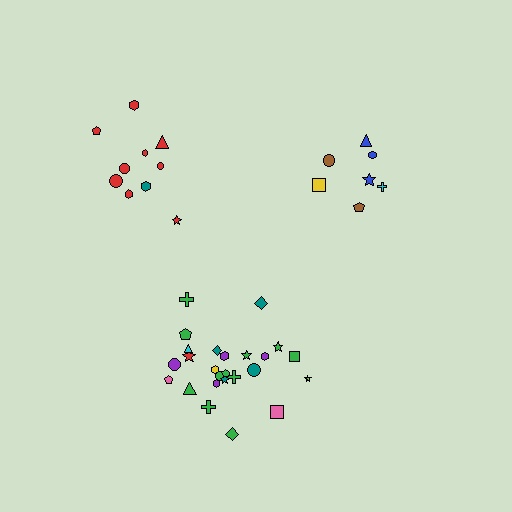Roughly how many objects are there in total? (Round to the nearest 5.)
Roughly 40 objects in total.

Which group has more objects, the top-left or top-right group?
The top-left group.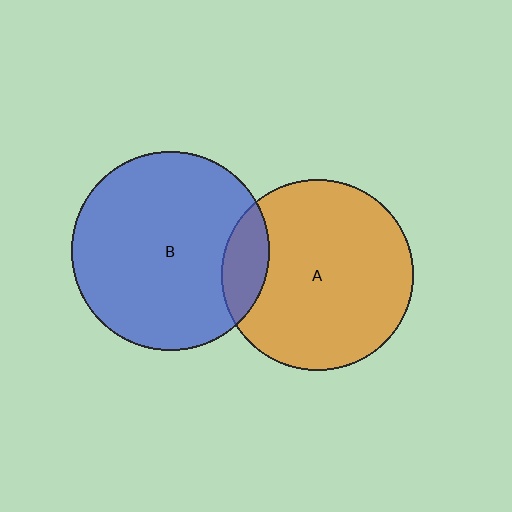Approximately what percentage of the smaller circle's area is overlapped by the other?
Approximately 15%.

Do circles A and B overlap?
Yes.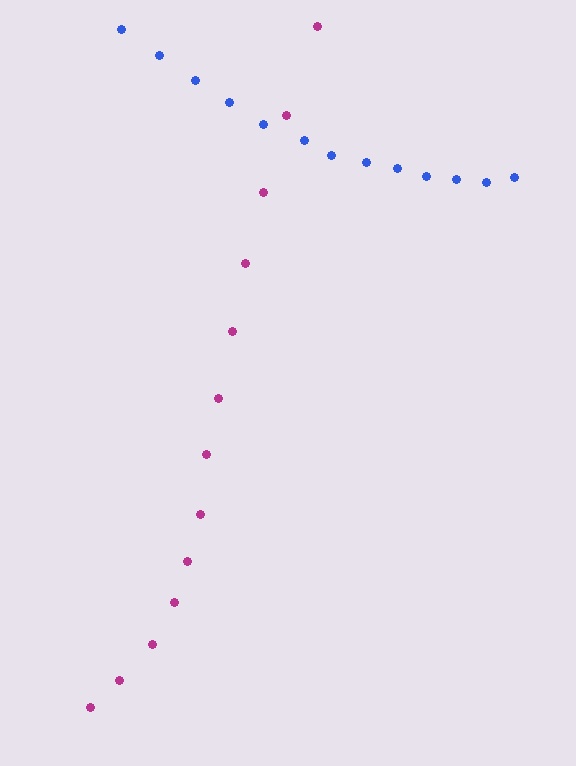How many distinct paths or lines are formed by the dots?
There are 2 distinct paths.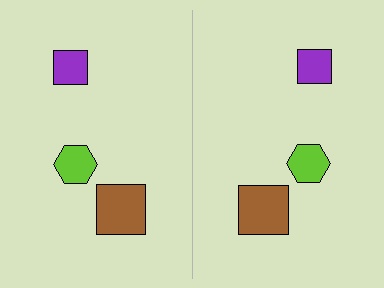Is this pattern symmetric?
Yes, this pattern has bilateral (reflection) symmetry.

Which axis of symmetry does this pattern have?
The pattern has a vertical axis of symmetry running through the center of the image.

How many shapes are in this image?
There are 6 shapes in this image.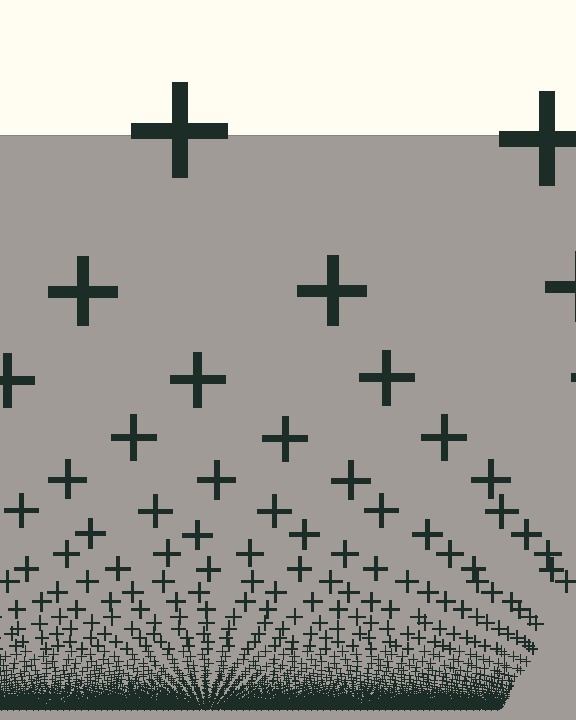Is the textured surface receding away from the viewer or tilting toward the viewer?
The surface appears to tilt toward the viewer. Texture elements get larger and sparser toward the top.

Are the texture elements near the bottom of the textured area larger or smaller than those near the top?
Smaller. The gradient is inverted — elements near the bottom are smaller and denser.